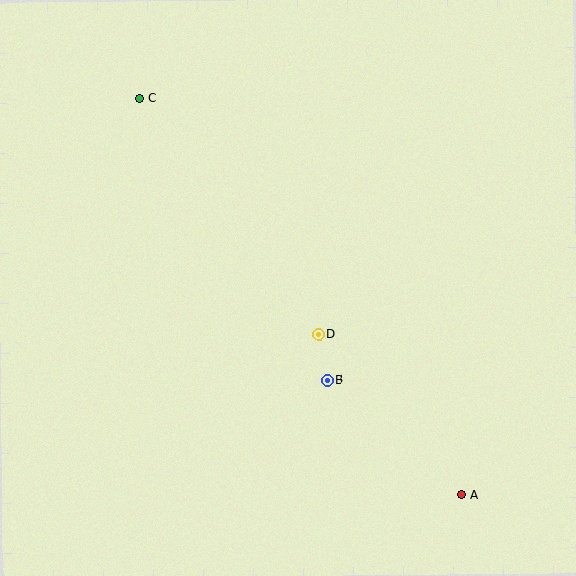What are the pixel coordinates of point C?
Point C is at (140, 99).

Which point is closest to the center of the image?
Point D at (319, 334) is closest to the center.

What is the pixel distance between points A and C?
The distance between A and C is 510 pixels.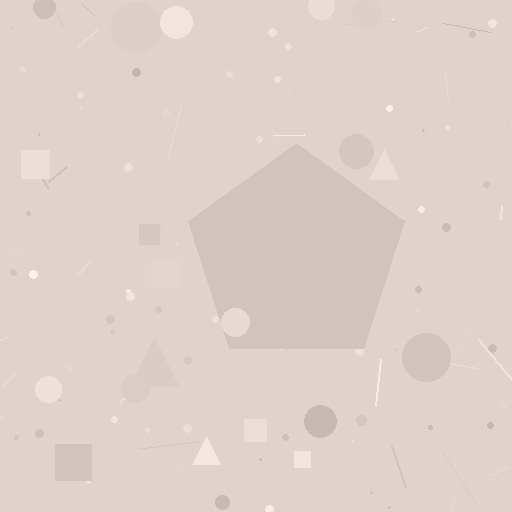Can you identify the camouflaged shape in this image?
The camouflaged shape is a pentagon.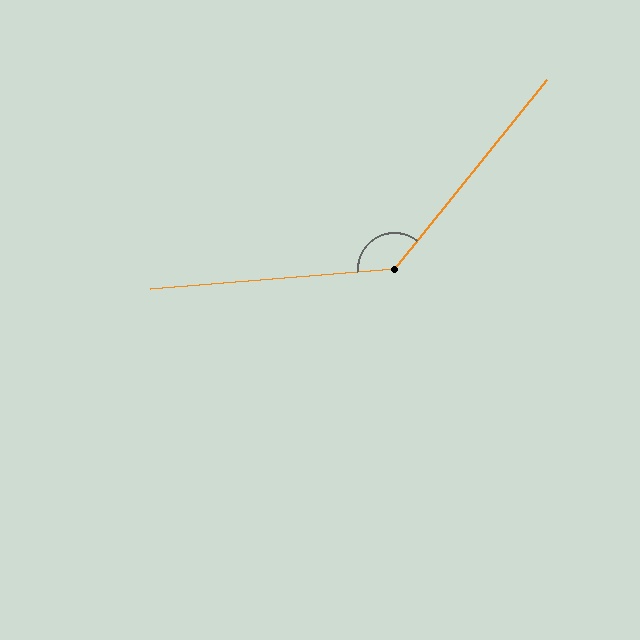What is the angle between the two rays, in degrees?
Approximately 134 degrees.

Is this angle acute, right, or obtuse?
It is obtuse.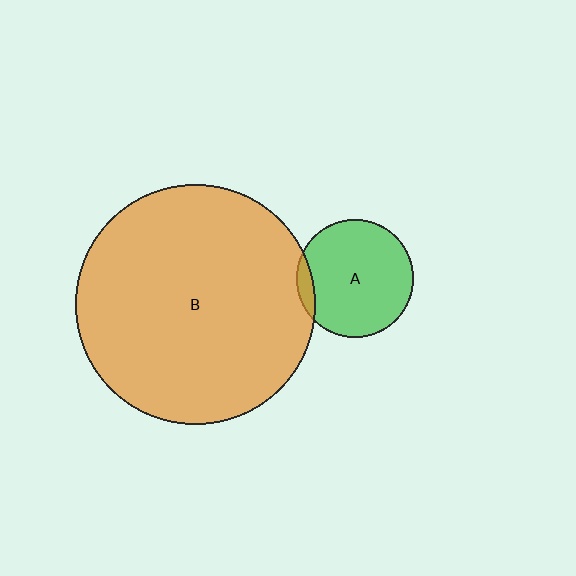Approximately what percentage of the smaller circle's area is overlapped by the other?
Approximately 5%.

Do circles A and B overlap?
Yes.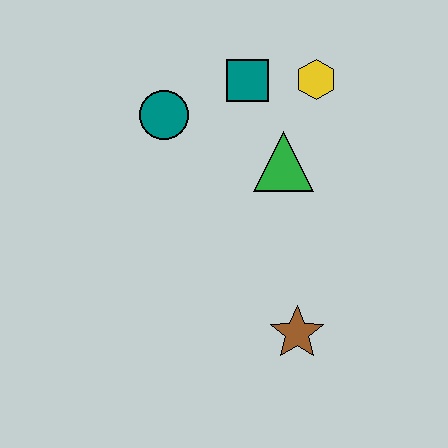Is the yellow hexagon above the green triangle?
Yes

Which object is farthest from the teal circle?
The brown star is farthest from the teal circle.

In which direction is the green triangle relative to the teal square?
The green triangle is below the teal square.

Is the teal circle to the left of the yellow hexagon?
Yes